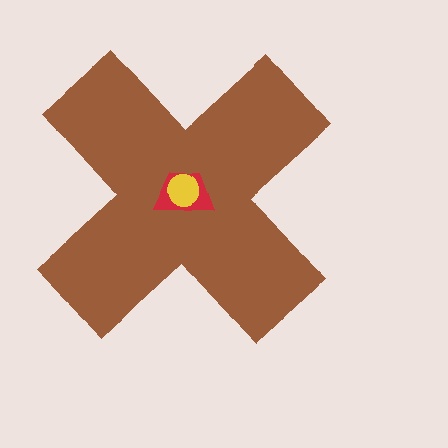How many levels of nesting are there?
3.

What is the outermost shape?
The brown cross.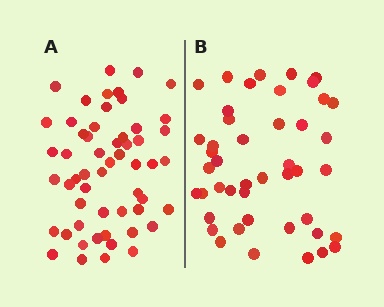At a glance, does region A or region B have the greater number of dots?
Region A (the left region) has more dots.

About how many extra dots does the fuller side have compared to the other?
Region A has roughly 10 or so more dots than region B.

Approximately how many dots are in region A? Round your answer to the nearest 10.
About 60 dots. (The exact count is 55, which rounds to 60.)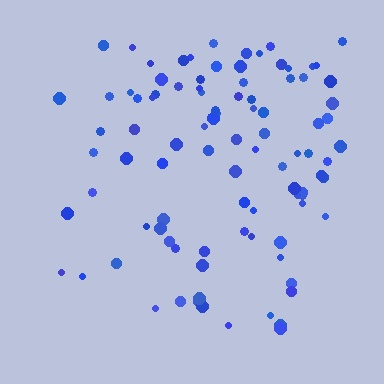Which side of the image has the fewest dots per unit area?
The left.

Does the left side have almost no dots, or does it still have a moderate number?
Still a moderate number, just noticeably fewer than the right.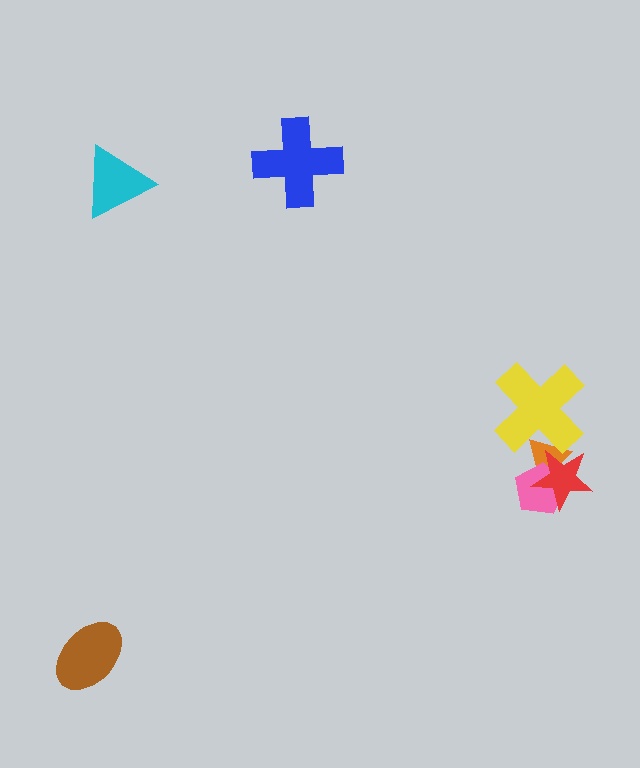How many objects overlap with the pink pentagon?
2 objects overlap with the pink pentagon.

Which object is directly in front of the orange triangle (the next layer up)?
The pink pentagon is directly in front of the orange triangle.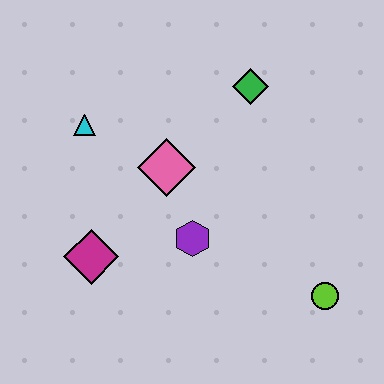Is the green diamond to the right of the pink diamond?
Yes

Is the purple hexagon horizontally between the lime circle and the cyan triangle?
Yes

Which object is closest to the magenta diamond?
The purple hexagon is closest to the magenta diamond.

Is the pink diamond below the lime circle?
No